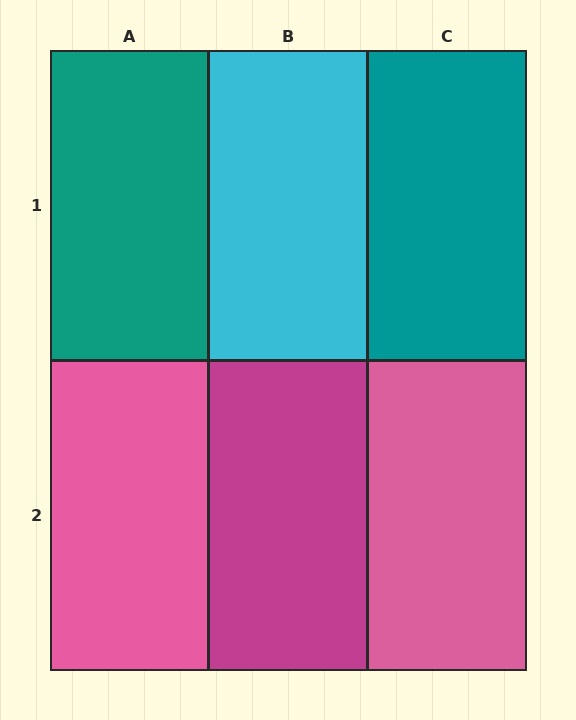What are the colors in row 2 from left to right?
Pink, magenta, pink.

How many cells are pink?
2 cells are pink.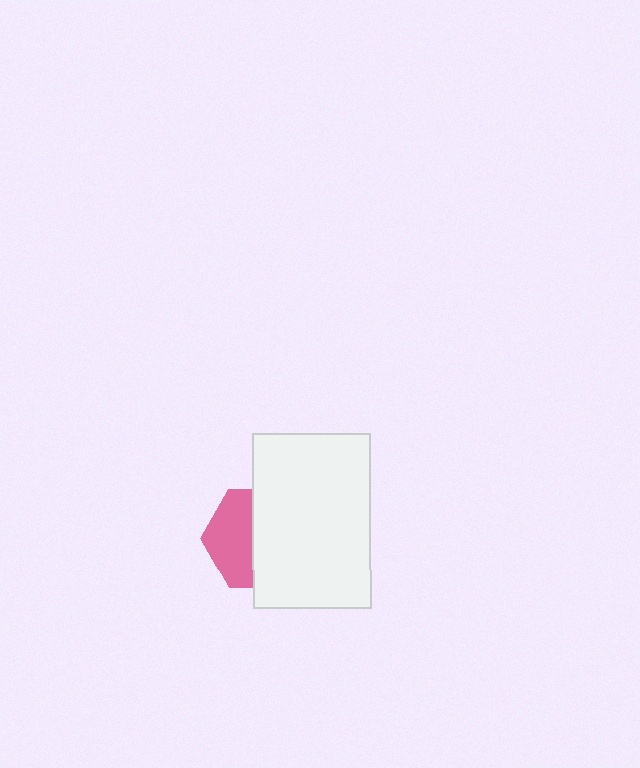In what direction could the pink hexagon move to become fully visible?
The pink hexagon could move left. That would shift it out from behind the white rectangle entirely.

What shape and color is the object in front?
The object in front is a white rectangle.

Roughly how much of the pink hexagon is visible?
A small part of it is visible (roughly 44%).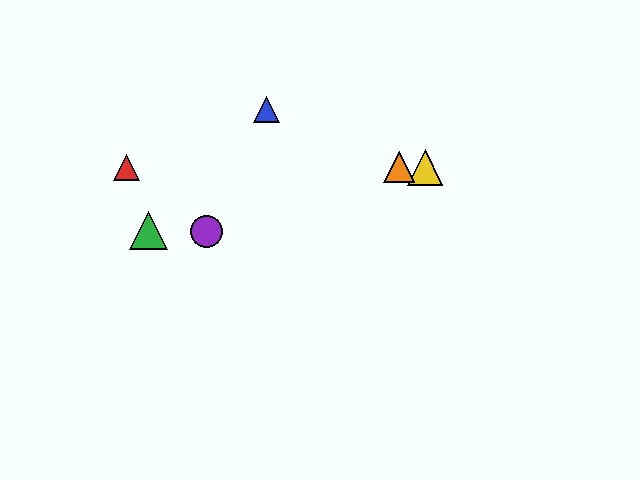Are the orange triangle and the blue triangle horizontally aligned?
No, the orange triangle is at y≈167 and the blue triangle is at y≈110.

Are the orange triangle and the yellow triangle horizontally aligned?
Yes, both are at y≈167.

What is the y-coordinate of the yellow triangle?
The yellow triangle is at y≈167.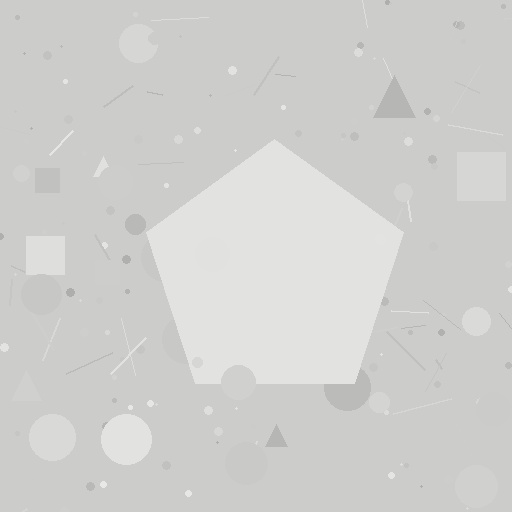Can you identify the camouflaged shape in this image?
The camouflaged shape is a pentagon.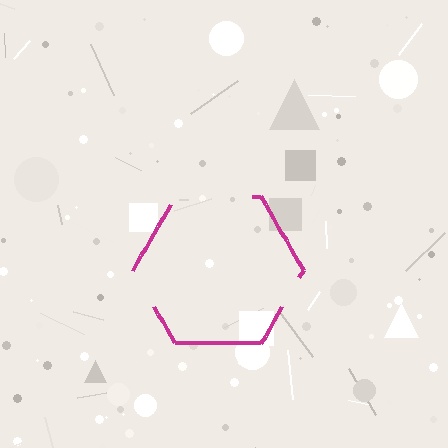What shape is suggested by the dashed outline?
The dashed outline suggests a hexagon.